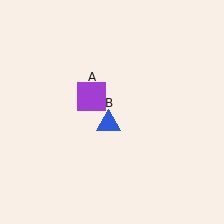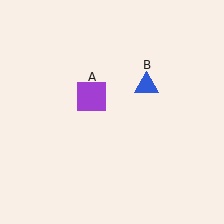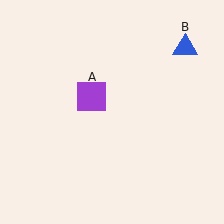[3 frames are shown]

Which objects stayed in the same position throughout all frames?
Purple square (object A) remained stationary.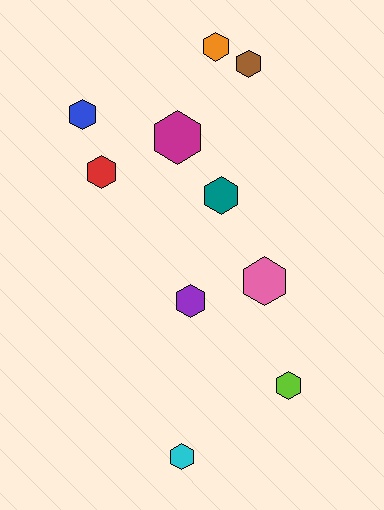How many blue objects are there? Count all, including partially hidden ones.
There is 1 blue object.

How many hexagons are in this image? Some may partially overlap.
There are 10 hexagons.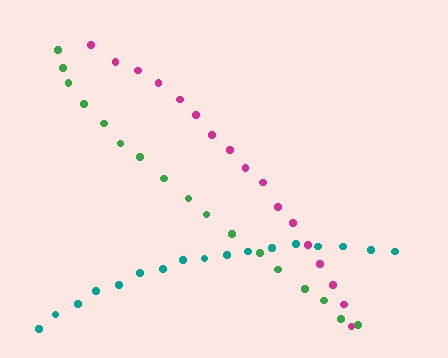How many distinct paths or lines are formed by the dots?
There are 3 distinct paths.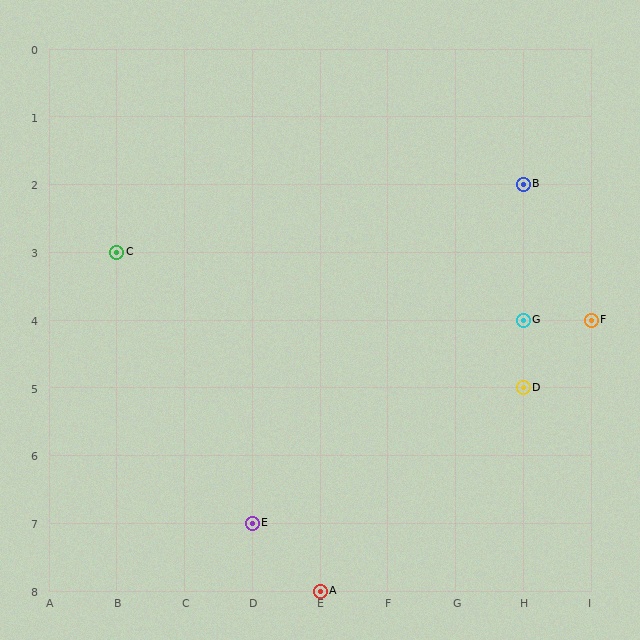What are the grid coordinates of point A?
Point A is at grid coordinates (E, 8).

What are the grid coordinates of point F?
Point F is at grid coordinates (I, 4).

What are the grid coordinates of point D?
Point D is at grid coordinates (H, 5).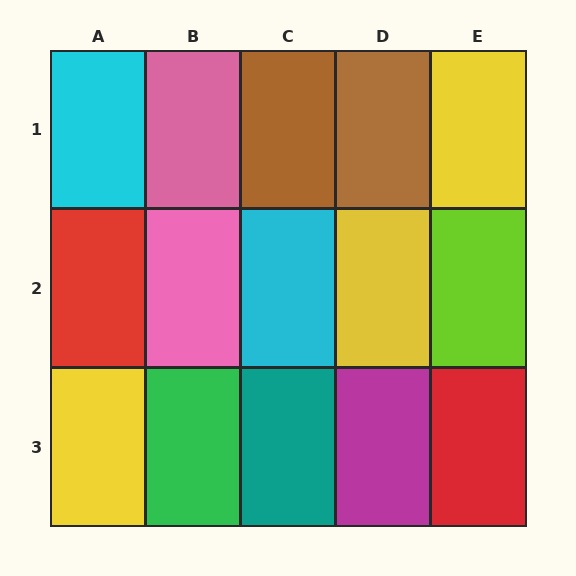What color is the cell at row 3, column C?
Teal.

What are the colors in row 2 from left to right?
Red, pink, cyan, yellow, lime.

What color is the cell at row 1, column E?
Yellow.